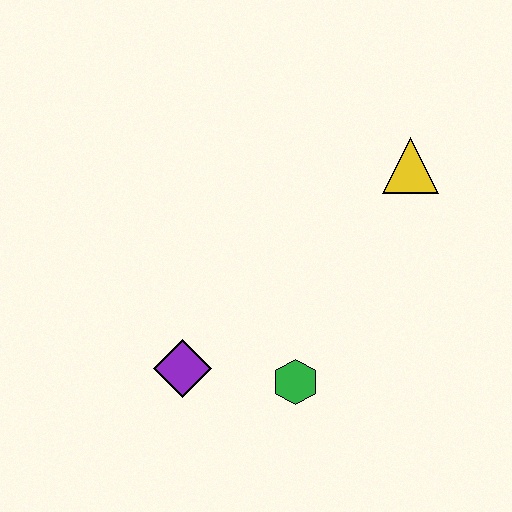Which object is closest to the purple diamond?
The green hexagon is closest to the purple diamond.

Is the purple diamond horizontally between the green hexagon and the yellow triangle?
No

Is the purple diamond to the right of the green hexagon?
No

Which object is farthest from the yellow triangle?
The purple diamond is farthest from the yellow triangle.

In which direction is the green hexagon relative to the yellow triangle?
The green hexagon is below the yellow triangle.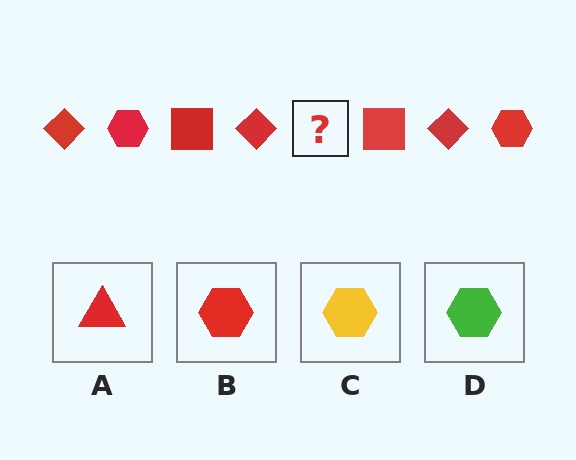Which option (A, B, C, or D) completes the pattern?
B.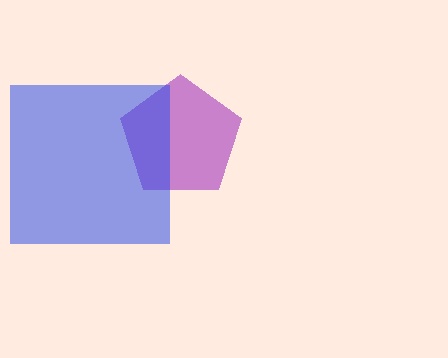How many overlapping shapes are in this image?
There are 2 overlapping shapes in the image.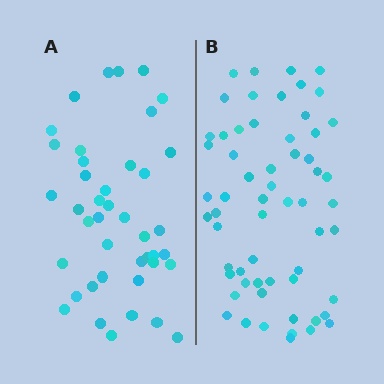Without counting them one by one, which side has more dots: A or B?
Region B (the right region) has more dots.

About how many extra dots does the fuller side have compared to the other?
Region B has approximately 20 more dots than region A.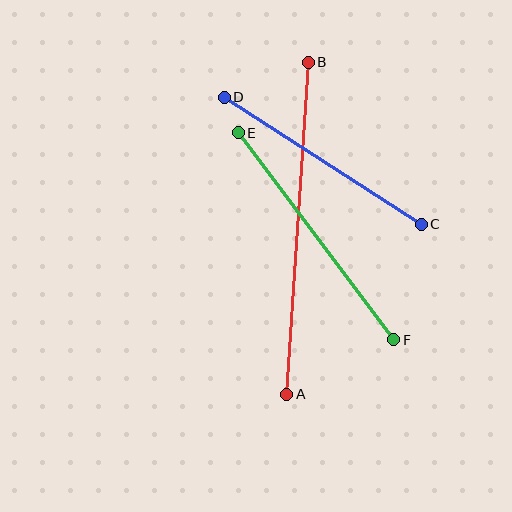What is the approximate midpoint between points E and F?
The midpoint is at approximately (316, 236) pixels.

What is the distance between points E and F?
The distance is approximately 259 pixels.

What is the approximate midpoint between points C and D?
The midpoint is at approximately (323, 161) pixels.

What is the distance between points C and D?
The distance is approximately 234 pixels.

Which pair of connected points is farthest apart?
Points A and B are farthest apart.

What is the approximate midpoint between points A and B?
The midpoint is at approximately (297, 228) pixels.